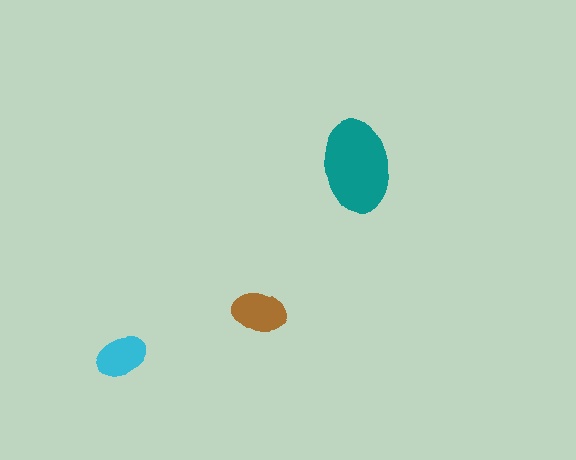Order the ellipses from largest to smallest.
the teal one, the brown one, the cyan one.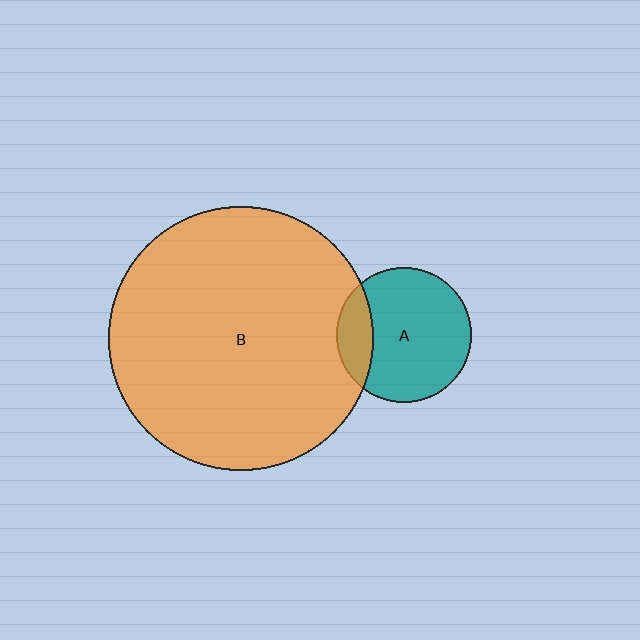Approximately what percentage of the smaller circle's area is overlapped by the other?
Approximately 20%.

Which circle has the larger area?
Circle B (orange).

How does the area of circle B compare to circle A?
Approximately 3.8 times.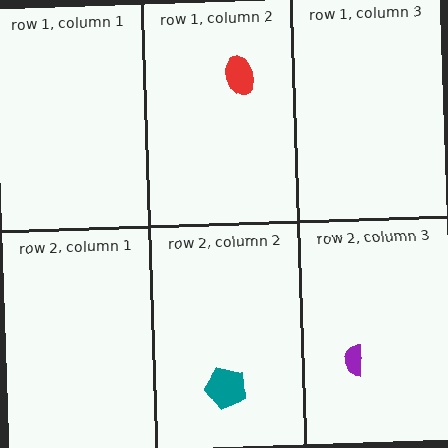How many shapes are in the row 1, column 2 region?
1.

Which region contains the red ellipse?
The row 1, column 2 region.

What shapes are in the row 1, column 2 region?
The red ellipse.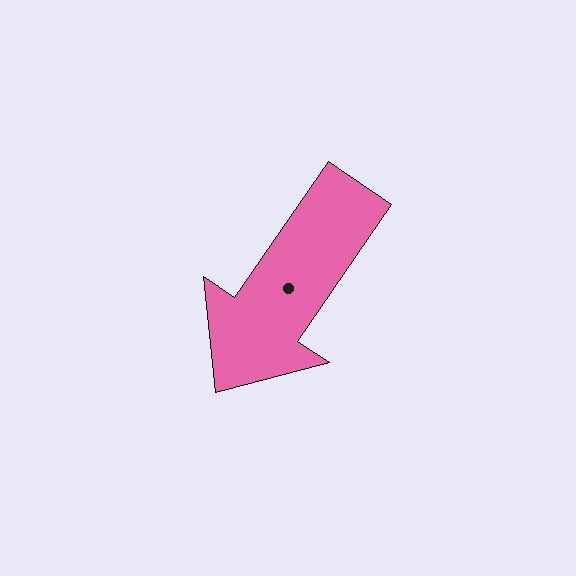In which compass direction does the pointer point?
Southwest.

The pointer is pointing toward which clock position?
Roughly 7 o'clock.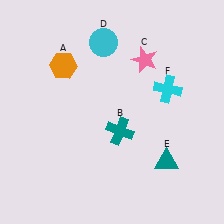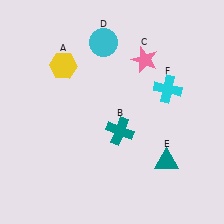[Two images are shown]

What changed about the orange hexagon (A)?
In Image 1, A is orange. In Image 2, it changed to yellow.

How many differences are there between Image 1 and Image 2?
There is 1 difference between the two images.